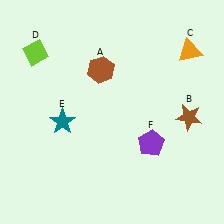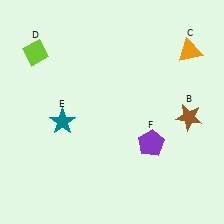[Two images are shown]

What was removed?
The brown hexagon (A) was removed in Image 2.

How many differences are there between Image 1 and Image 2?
There is 1 difference between the two images.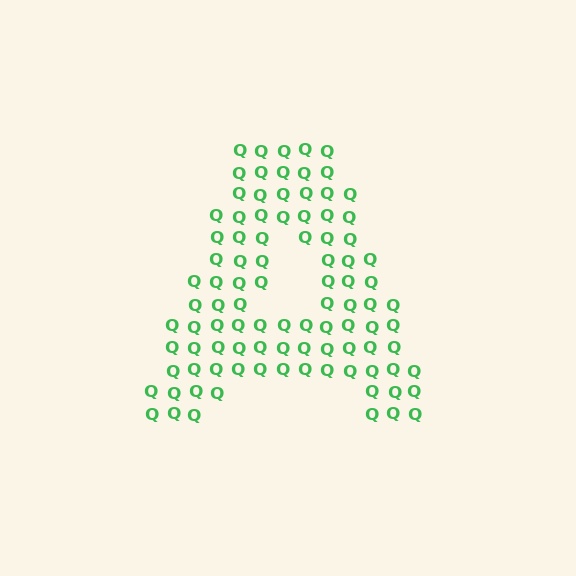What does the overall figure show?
The overall figure shows the letter A.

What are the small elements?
The small elements are letter Q's.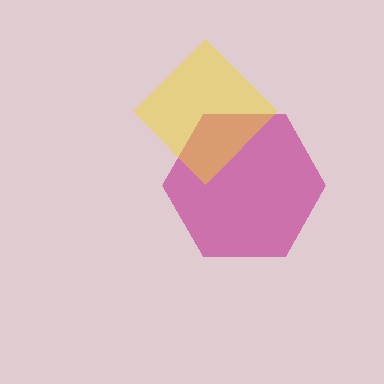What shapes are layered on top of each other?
The layered shapes are: a magenta hexagon, a yellow diamond.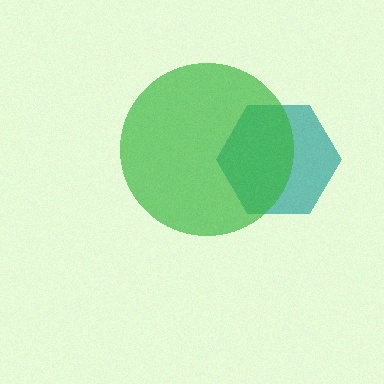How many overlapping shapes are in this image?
There are 2 overlapping shapes in the image.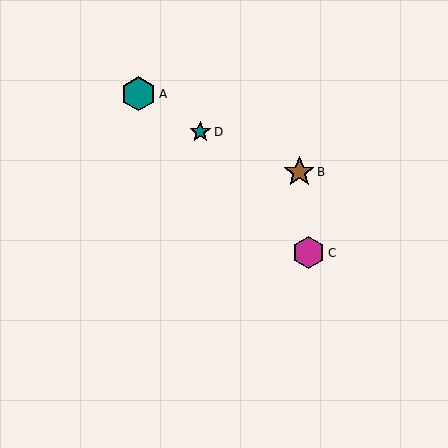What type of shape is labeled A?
Shape A is a teal hexagon.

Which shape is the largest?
The teal hexagon (labeled A) is the largest.